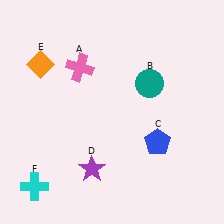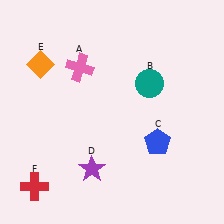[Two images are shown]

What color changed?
The cross (F) changed from cyan in Image 1 to red in Image 2.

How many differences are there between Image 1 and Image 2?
There is 1 difference between the two images.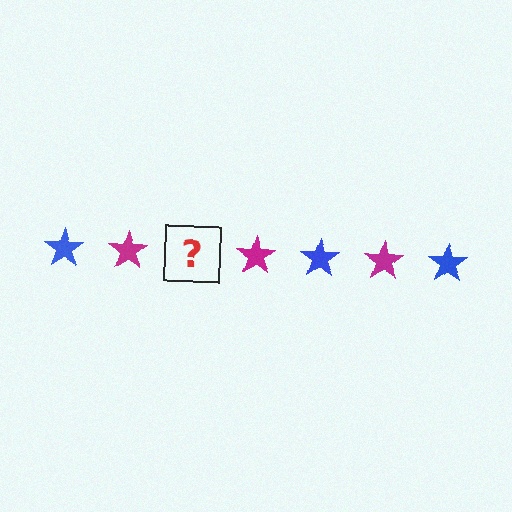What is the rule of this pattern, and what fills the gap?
The rule is that the pattern cycles through blue, magenta stars. The gap should be filled with a blue star.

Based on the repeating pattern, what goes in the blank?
The blank should be a blue star.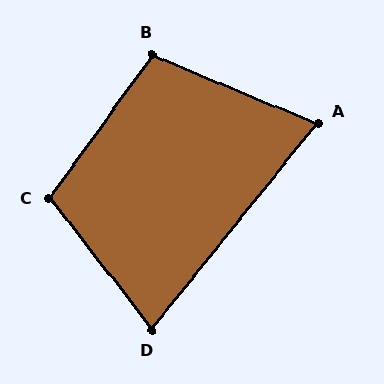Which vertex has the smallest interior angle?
A, at approximately 74 degrees.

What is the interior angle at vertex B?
Approximately 103 degrees (obtuse).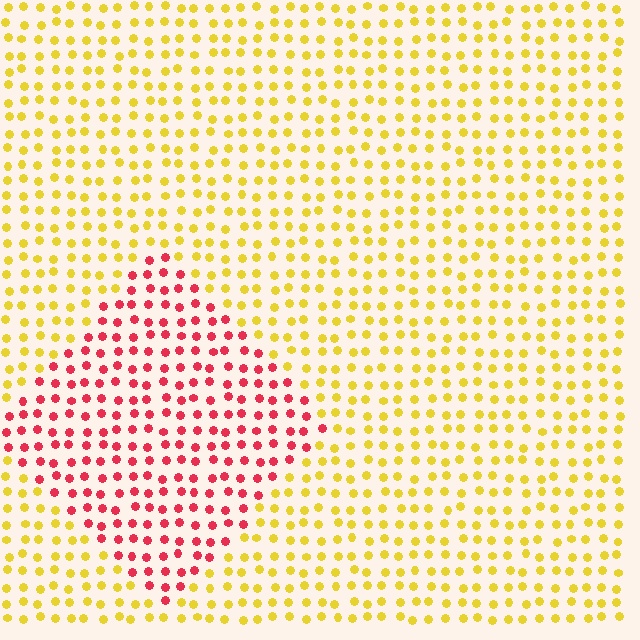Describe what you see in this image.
The image is filled with small yellow elements in a uniform arrangement. A diamond-shaped region is visible where the elements are tinted to a slightly different hue, forming a subtle color boundary.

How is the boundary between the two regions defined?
The boundary is defined purely by a slight shift in hue (about 64 degrees). Spacing, size, and orientation are identical on both sides.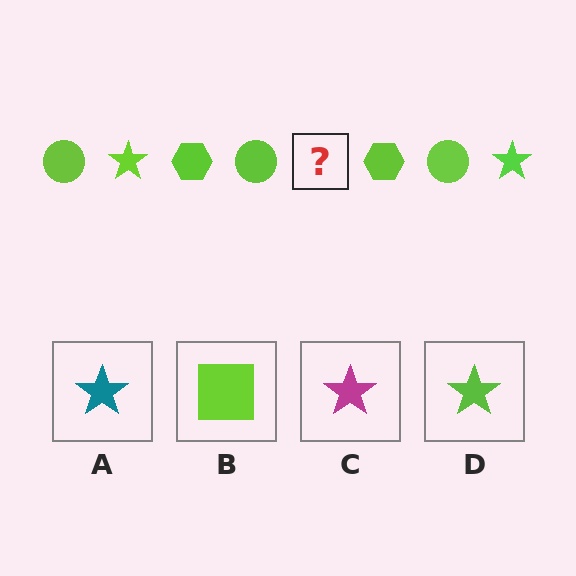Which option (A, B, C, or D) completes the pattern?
D.